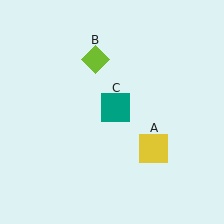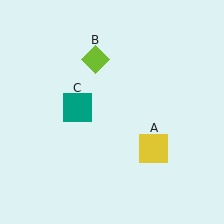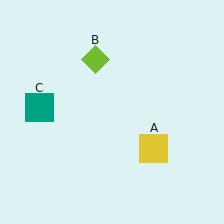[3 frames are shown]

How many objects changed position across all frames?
1 object changed position: teal square (object C).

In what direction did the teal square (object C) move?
The teal square (object C) moved left.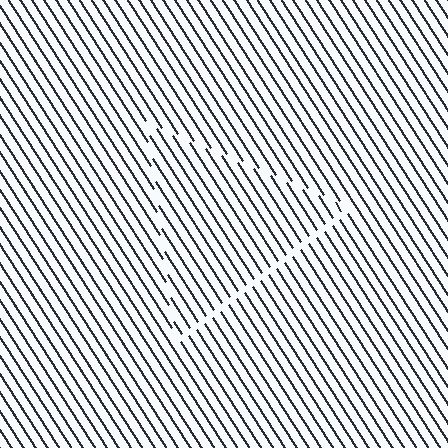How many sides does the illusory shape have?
3 sides — the line-ends trace a triangle.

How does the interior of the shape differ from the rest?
The interior of the shape contains the same grating, shifted by half a period — the contour is defined by the phase discontinuity where line-ends from the inner and outer gratings abut.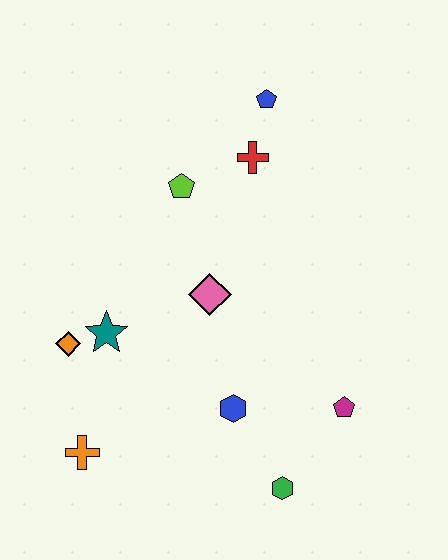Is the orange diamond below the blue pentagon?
Yes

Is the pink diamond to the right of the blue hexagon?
No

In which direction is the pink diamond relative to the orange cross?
The pink diamond is above the orange cross.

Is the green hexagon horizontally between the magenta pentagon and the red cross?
Yes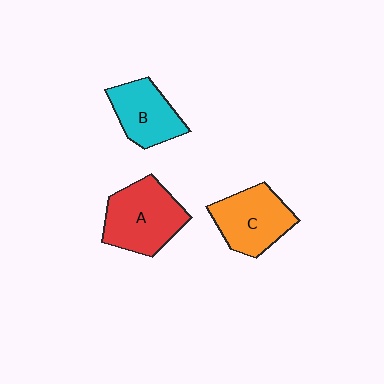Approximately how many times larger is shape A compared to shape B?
Approximately 1.3 times.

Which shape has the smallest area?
Shape B (cyan).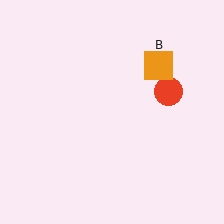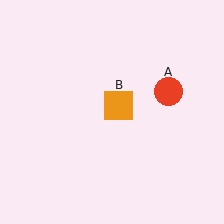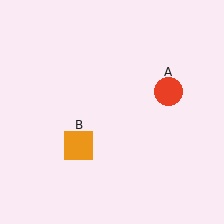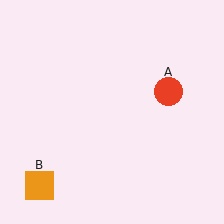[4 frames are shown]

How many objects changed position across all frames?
1 object changed position: orange square (object B).